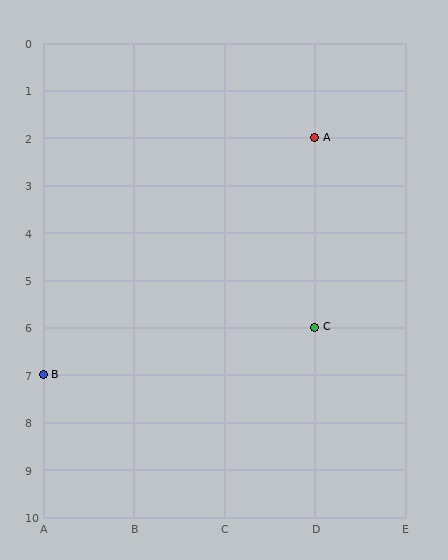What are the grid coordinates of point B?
Point B is at grid coordinates (A, 7).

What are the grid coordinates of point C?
Point C is at grid coordinates (D, 6).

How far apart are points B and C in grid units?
Points B and C are 3 columns and 1 row apart (about 3.2 grid units diagonally).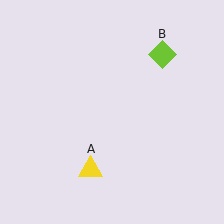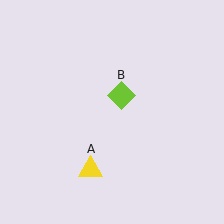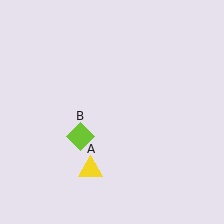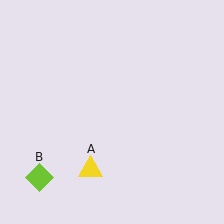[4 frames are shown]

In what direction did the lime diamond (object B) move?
The lime diamond (object B) moved down and to the left.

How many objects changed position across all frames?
1 object changed position: lime diamond (object B).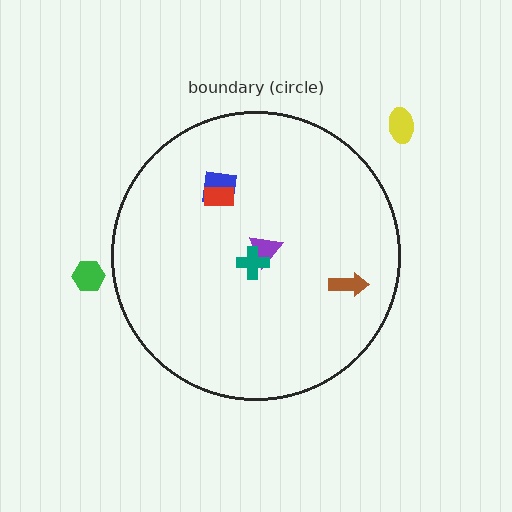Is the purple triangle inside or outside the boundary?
Inside.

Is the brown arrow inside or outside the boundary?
Inside.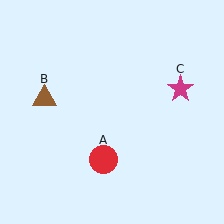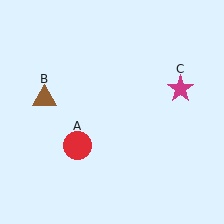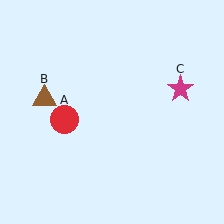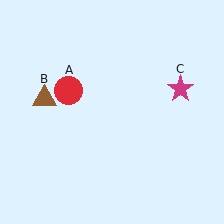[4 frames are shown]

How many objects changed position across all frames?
1 object changed position: red circle (object A).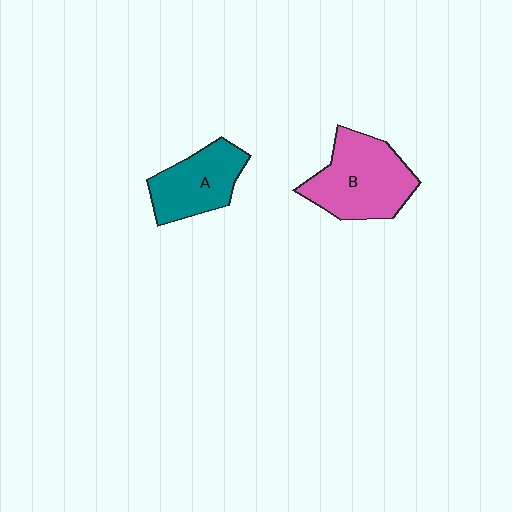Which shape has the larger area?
Shape B (pink).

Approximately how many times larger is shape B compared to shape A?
Approximately 1.3 times.